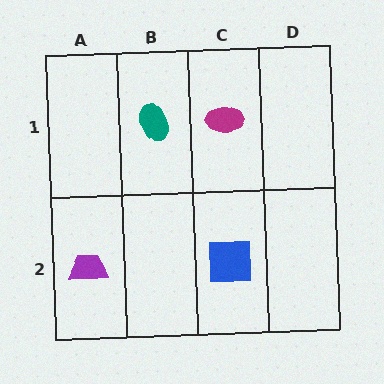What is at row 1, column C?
A magenta ellipse.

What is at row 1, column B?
A teal ellipse.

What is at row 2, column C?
A blue square.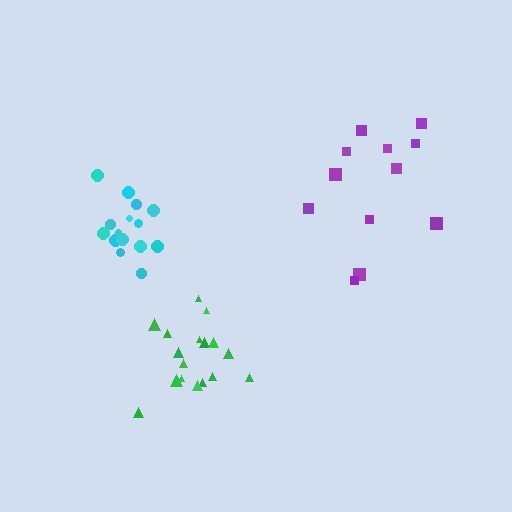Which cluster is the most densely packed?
Cyan.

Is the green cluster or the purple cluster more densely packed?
Green.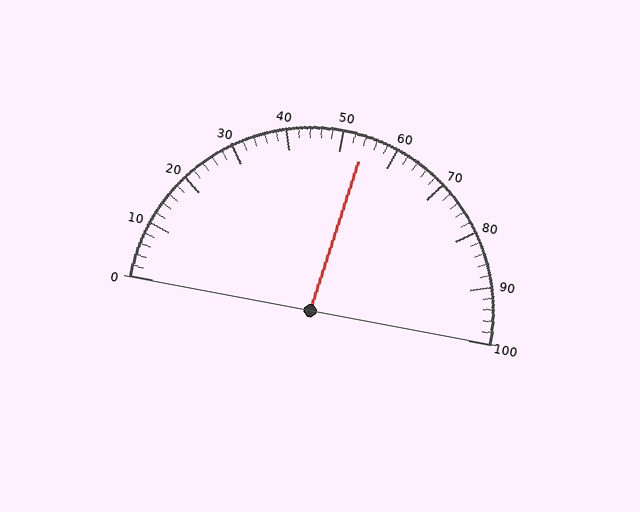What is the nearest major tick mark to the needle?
The nearest major tick mark is 50.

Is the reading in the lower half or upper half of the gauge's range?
The reading is in the upper half of the range (0 to 100).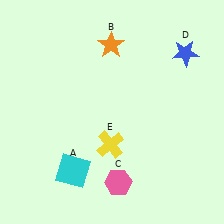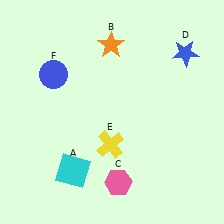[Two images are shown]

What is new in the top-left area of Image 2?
A blue circle (F) was added in the top-left area of Image 2.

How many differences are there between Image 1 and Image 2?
There is 1 difference between the two images.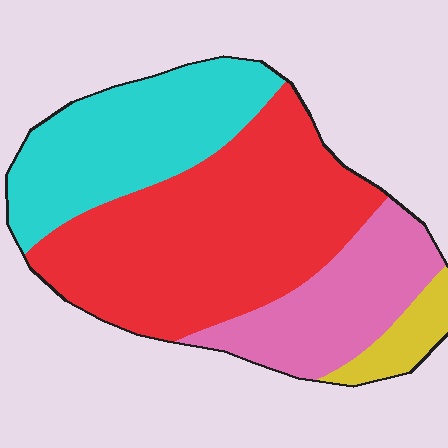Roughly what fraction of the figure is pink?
Pink covers about 20% of the figure.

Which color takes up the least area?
Yellow, at roughly 5%.